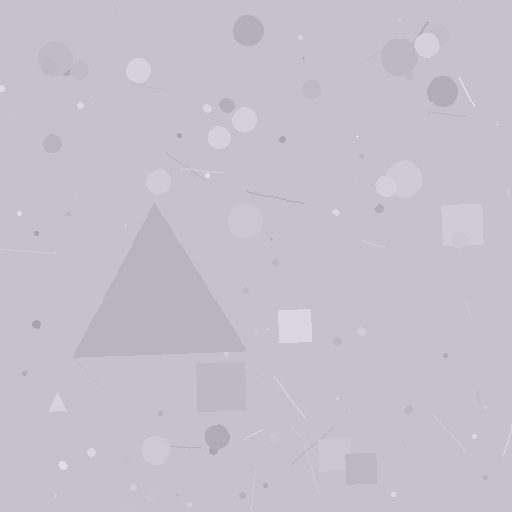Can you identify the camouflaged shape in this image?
The camouflaged shape is a triangle.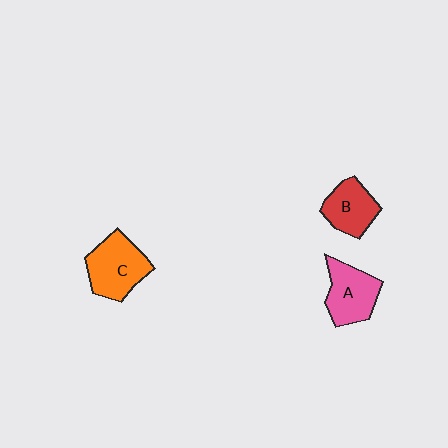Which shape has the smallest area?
Shape B (red).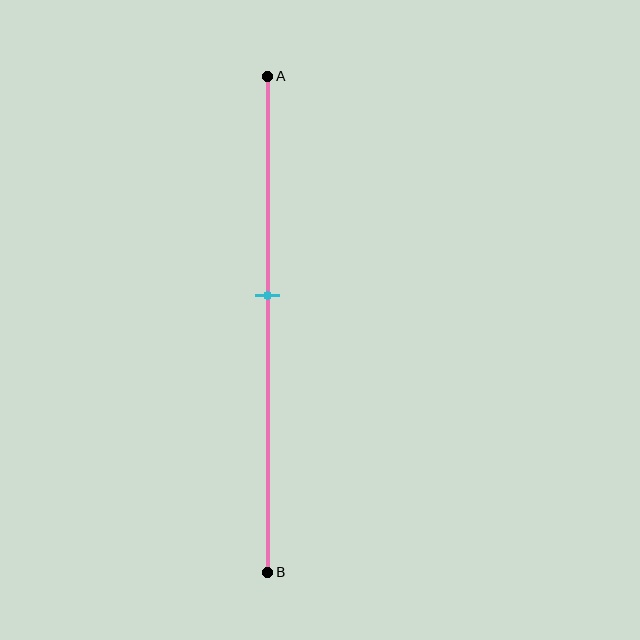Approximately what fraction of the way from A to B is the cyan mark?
The cyan mark is approximately 45% of the way from A to B.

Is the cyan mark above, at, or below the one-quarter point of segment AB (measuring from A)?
The cyan mark is below the one-quarter point of segment AB.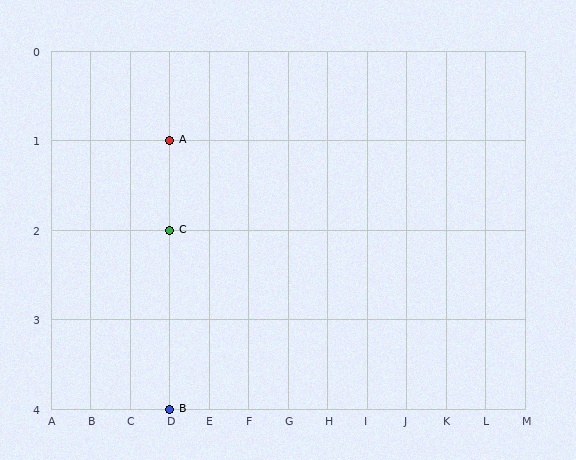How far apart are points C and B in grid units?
Points C and B are 2 rows apart.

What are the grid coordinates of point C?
Point C is at grid coordinates (D, 2).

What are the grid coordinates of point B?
Point B is at grid coordinates (D, 4).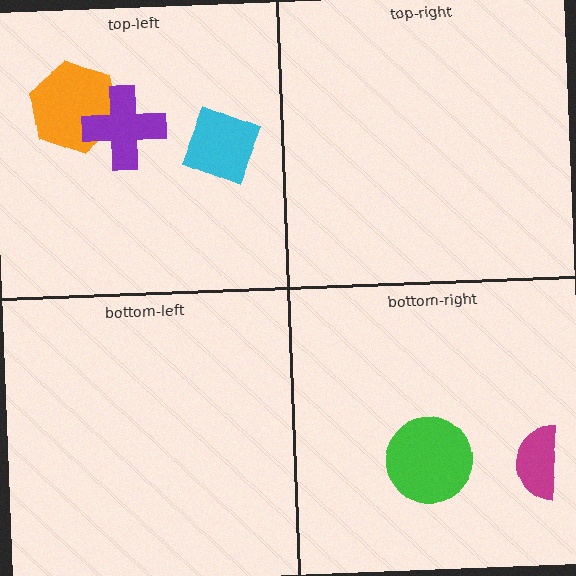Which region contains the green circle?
The bottom-right region.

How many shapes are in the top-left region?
3.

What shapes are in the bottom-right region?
The green circle, the magenta semicircle.